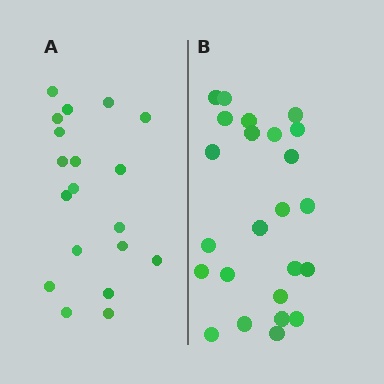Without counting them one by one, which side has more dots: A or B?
Region B (the right region) has more dots.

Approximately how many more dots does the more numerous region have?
Region B has about 5 more dots than region A.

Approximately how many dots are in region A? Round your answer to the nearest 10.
About 20 dots. (The exact count is 19, which rounds to 20.)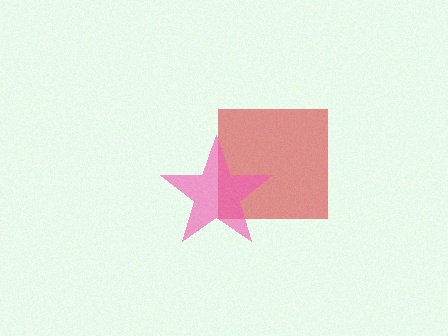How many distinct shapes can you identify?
There are 2 distinct shapes: a red square, a pink star.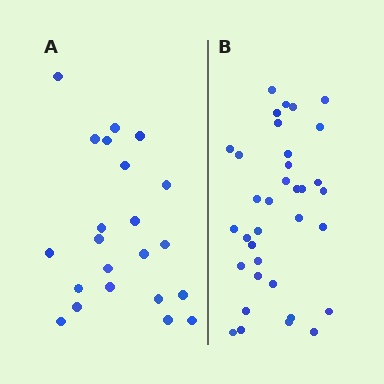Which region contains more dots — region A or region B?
Region B (the right region) has more dots.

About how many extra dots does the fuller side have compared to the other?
Region B has approximately 15 more dots than region A.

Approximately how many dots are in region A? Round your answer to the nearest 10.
About 20 dots. (The exact count is 22, which rounds to 20.)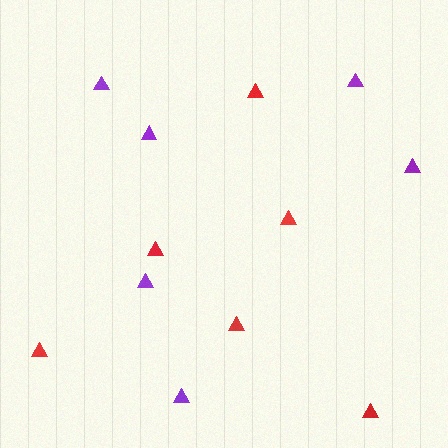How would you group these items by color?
There are 2 groups: one group of purple triangles (6) and one group of red triangles (6).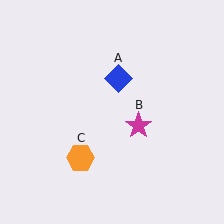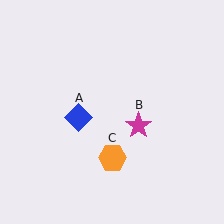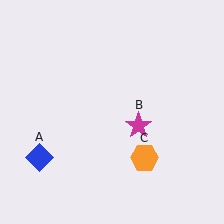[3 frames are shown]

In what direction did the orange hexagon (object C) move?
The orange hexagon (object C) moved right.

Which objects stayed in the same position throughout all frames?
Magenta star (object B) remained stationary.